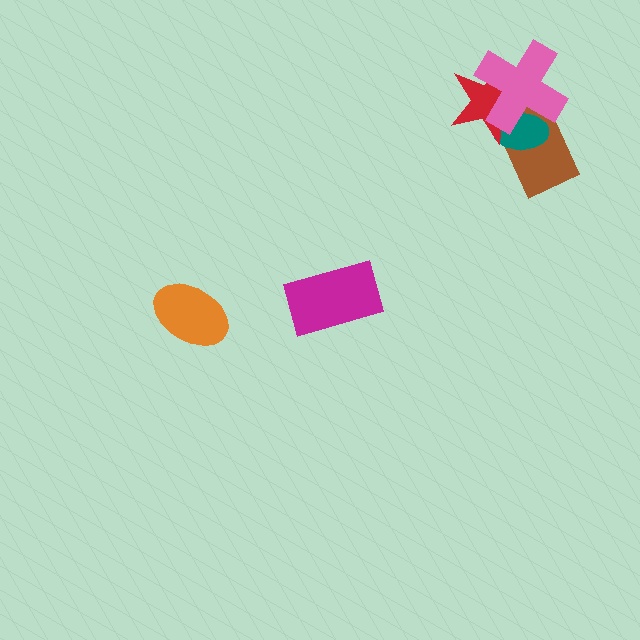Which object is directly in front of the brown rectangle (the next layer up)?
The teal ellipse is directly in front of the brown rectangle.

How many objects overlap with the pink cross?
3 objects overlap with the pink cross.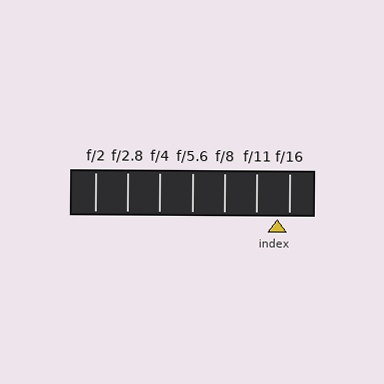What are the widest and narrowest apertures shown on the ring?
The widest aperture shown is f/2 and the narrowest is f/16.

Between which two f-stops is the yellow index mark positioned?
The index mark is between f/11 and f/16.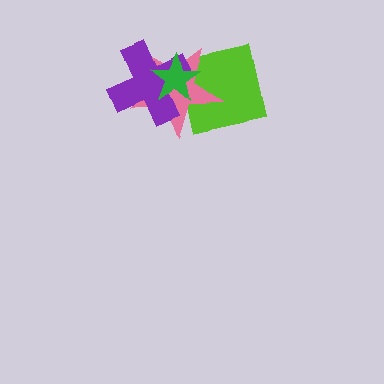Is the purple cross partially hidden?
Yes, it is partially covered by another shape.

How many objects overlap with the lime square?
3 objects overlap with the lime square.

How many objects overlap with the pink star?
3 objects overlap with the pink star.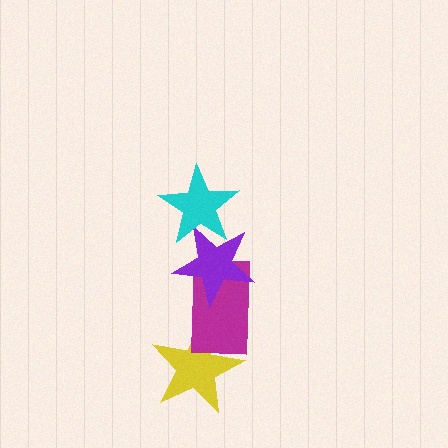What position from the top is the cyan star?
The cyan star is 1st from the top.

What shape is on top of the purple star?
The cyan star is on top of the purple star.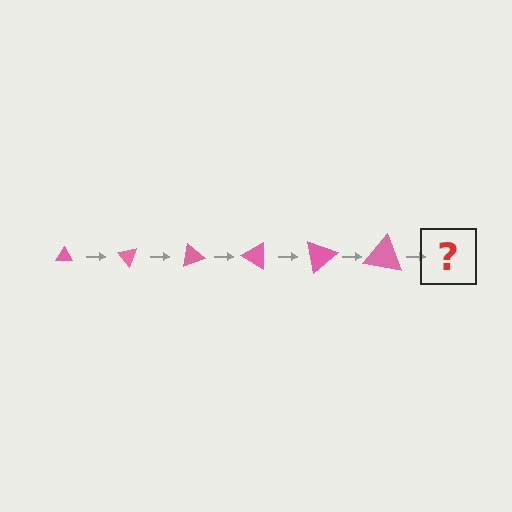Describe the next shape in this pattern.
It should be a triangle, larger than the previous one and rotated 300 degrees from the start.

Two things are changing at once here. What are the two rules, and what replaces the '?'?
The two rules are that the triangle grows larger each step and it rotates 50 degrees each step. The '?' should be a triangle, larger than the previous one and rotated 300 degrees from the start.